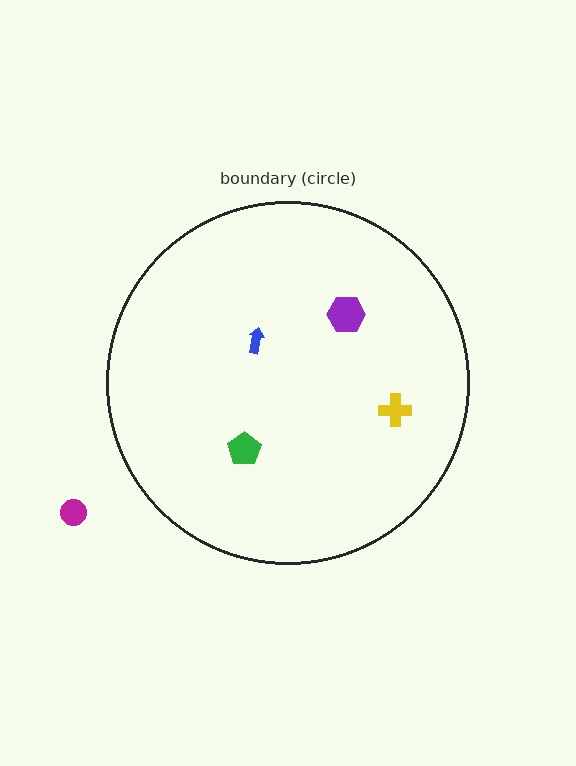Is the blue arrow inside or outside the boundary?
Inside.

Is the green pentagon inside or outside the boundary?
Inside.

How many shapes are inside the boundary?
4 inside, 1 outside.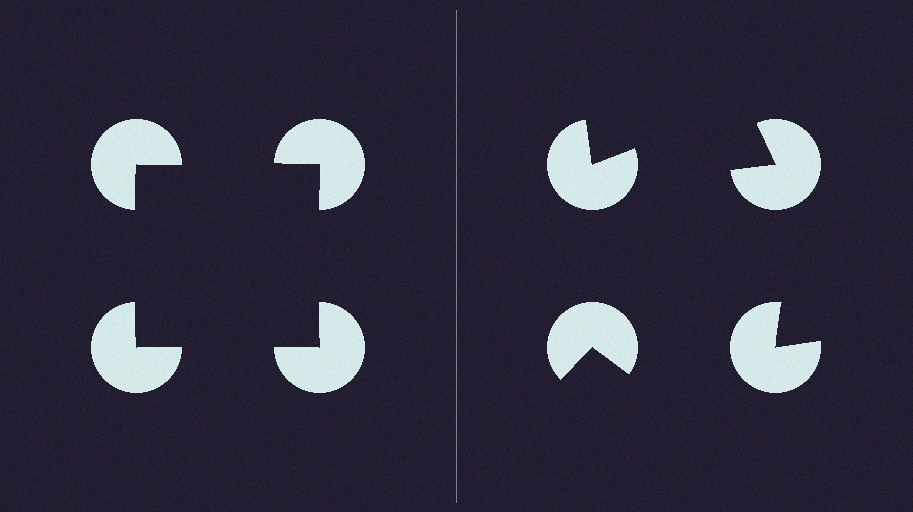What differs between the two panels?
The pac-man discs are positioned identically on both sides; only the wedge orientations differ. On the left they align to a square; on the right they are misaligned.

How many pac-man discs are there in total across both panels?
8 — 4 on each side.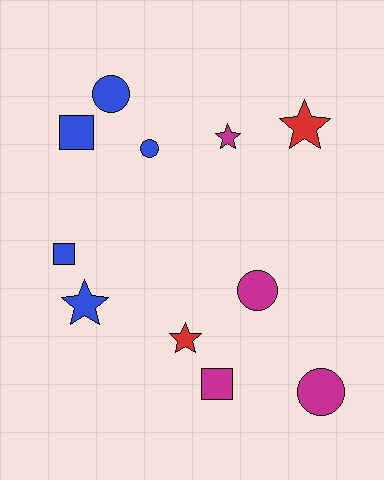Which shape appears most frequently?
Star, with 4 objects.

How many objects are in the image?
There are 11 objects.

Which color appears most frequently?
Blue, with 5 objects.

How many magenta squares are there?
There is 1 magenta square.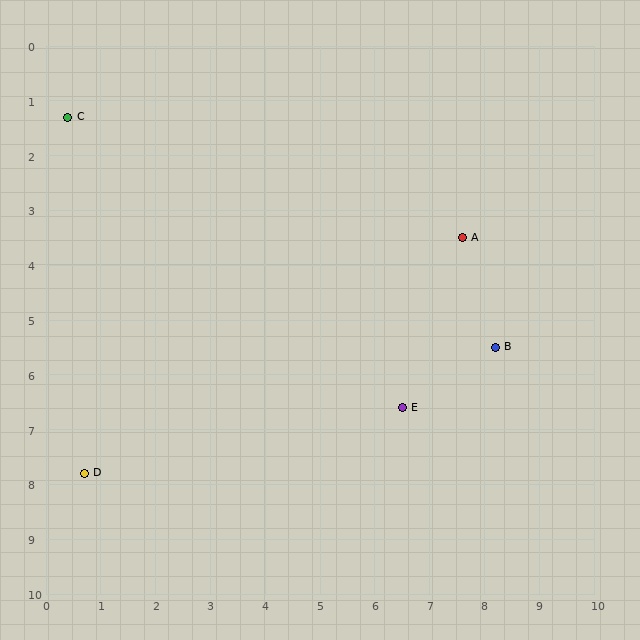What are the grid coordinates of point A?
Point A is at approximately (7.6, 3.5).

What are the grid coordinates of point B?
Point B is at approximately (8.2, 5.5).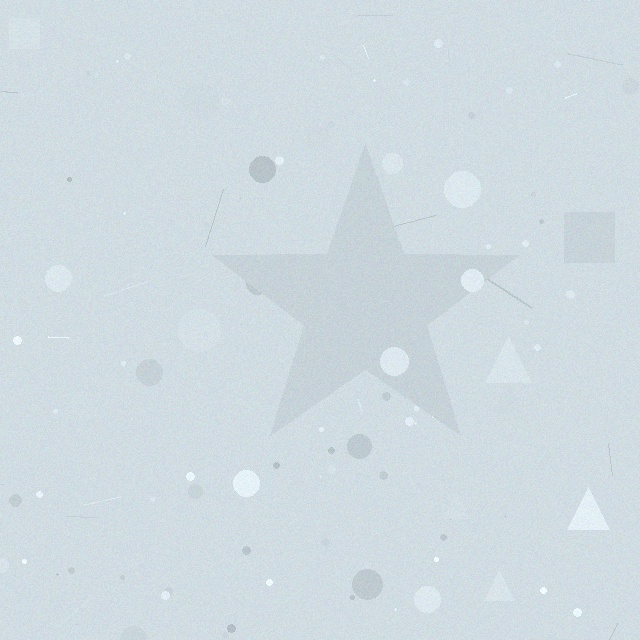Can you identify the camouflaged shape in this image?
The camouflaged shape is a star.